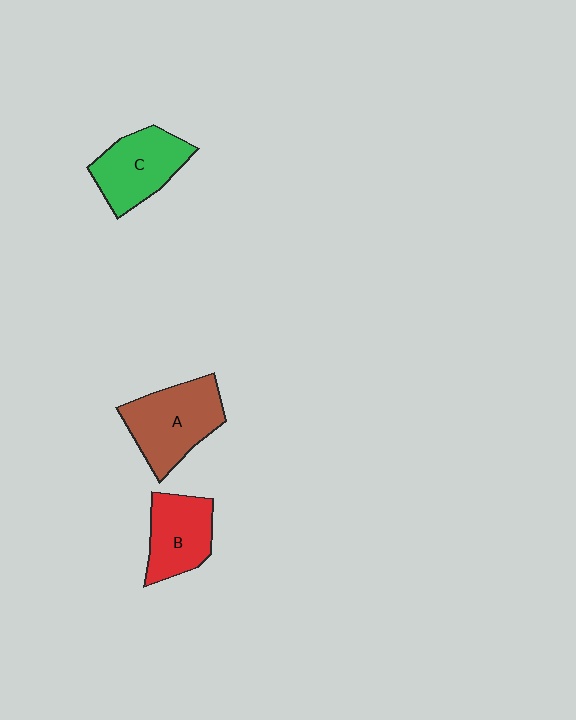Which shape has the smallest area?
Shape B (red).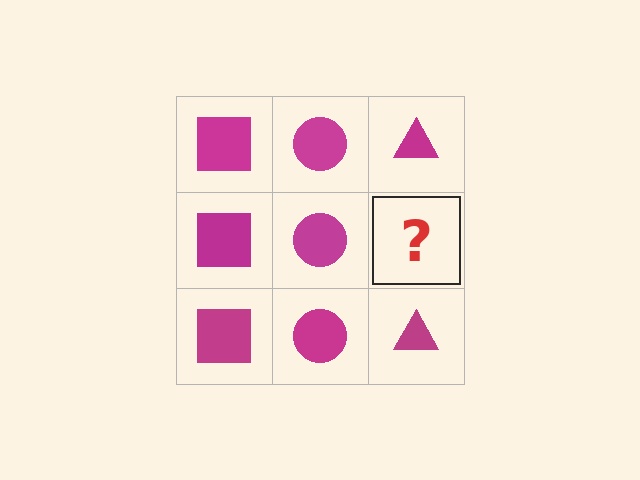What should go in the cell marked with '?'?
The missing cell should contain a magenta triangle.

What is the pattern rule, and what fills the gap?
The rule is that each column has a consistent shape. The gap should be filled with a magenta triangle.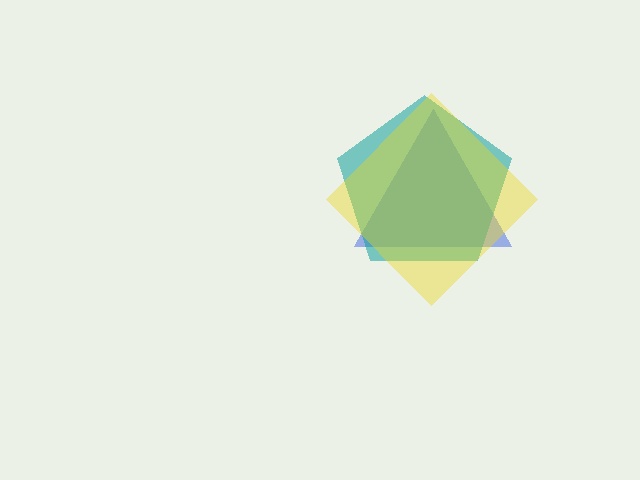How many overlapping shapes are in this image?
There are 3 overlapping shapes in the image.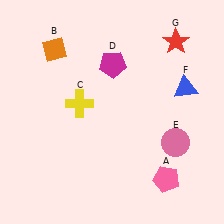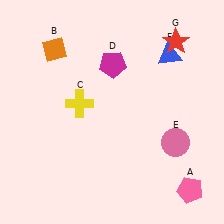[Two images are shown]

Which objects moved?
The objects that moved are: the pink pentagon (A), the blue triangle (F).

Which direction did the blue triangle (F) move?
The blue triangle (F) moved up.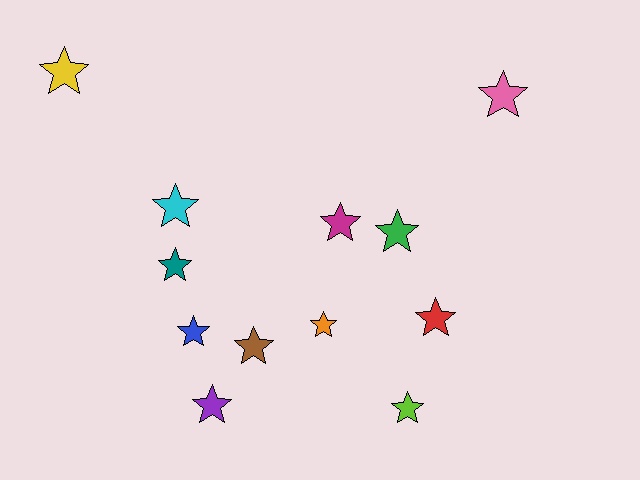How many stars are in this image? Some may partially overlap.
There are 12 stars.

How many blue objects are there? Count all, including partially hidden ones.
There is 1 blue object.